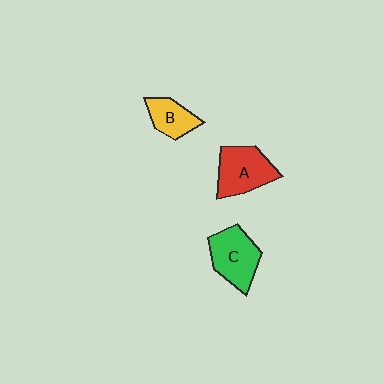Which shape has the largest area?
Shape A (red).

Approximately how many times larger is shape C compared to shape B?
Approximately 1.6 times.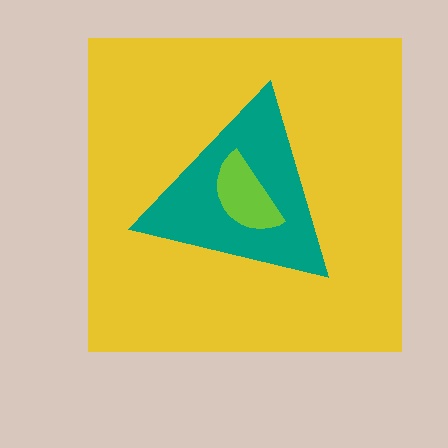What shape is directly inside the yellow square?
The teal triangle.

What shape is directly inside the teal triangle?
The lime semicircle.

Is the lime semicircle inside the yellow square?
Yes.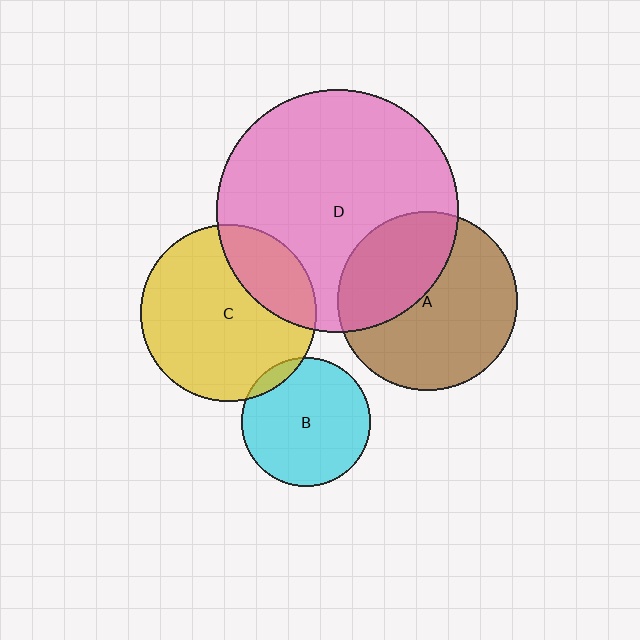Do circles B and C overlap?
Yes.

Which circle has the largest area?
Circle D (pink).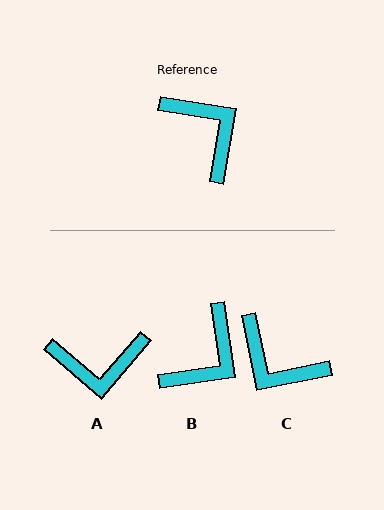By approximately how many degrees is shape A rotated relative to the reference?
Approximately 121 degrees clockwise.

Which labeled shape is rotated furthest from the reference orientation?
C, about 159 degrees away.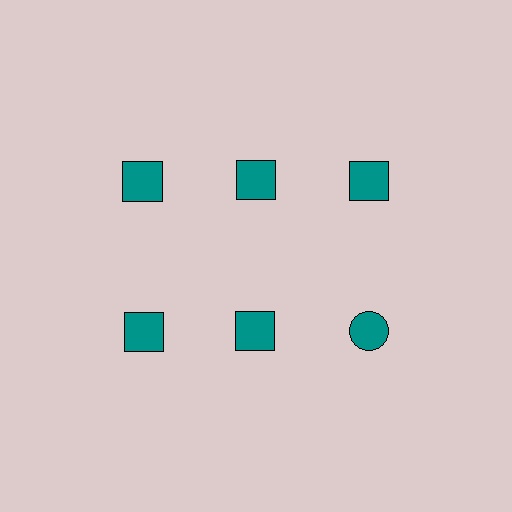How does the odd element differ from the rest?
It has a different shape: circle instead of square.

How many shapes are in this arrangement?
There are 6 shapes arranged in a grid pattern.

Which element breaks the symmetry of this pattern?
The teal circle in the second row, center column breaks the symmetry. All other shapes are teal squares.